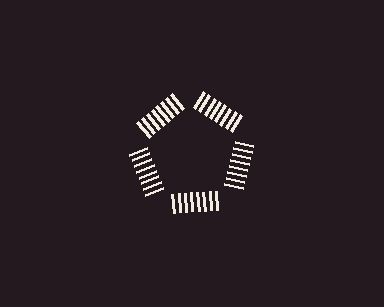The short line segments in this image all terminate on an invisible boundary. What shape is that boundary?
An illusory pentagon — the line segments terminate on its edges but no continuous stroke is drawn.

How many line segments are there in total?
40 — 8 along each of the 5 edges.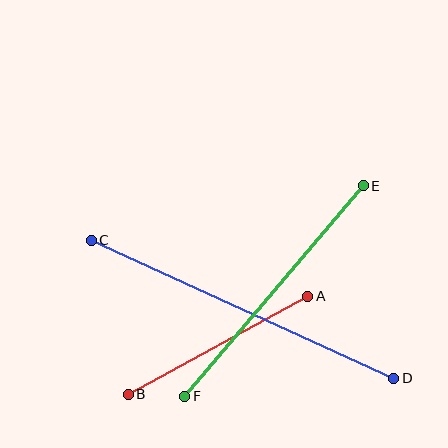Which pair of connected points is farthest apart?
Points C and D are farthest apart.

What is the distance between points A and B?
The distance is approximately 205 pixels.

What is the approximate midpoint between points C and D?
The midpoint is at approximately (243, 309) pixels.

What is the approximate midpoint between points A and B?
The midpoint is at approximately (218, 345) pixels.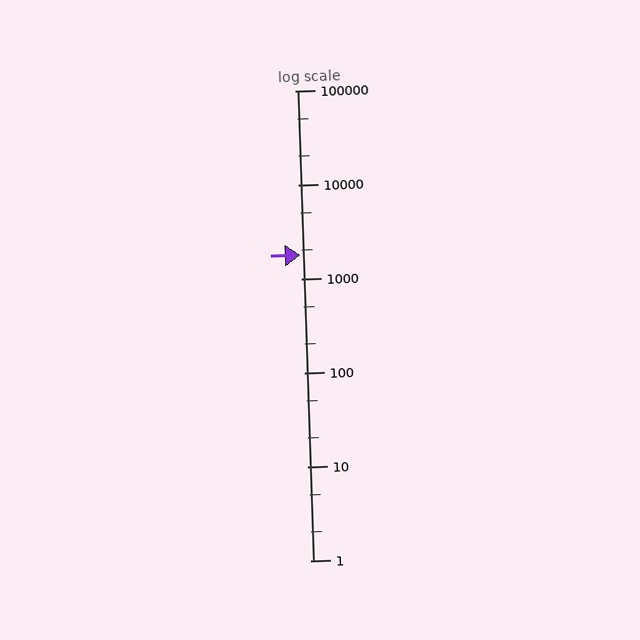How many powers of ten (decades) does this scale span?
The scale spans 5 decades, from 1 to 100000.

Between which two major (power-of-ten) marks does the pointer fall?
The pointer is between 1000 and 10000.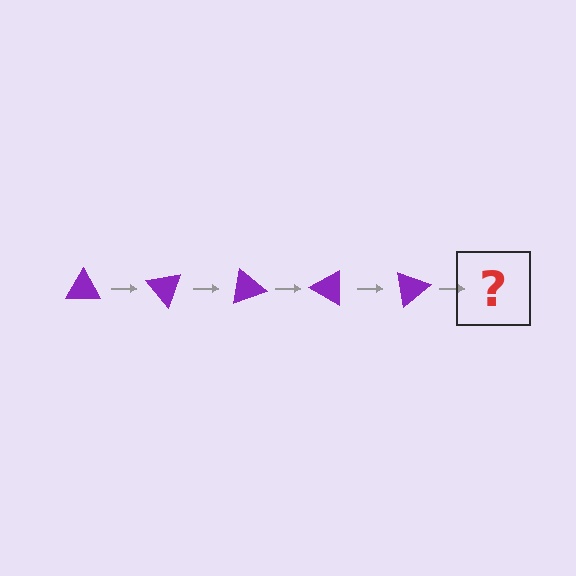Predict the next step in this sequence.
The next step is a purple triangle rotated 250 degrees.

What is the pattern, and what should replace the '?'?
The pattern is that the triangle rotates 50 degrees each step. The '?' should be a purple triangle rotated 250 degrees.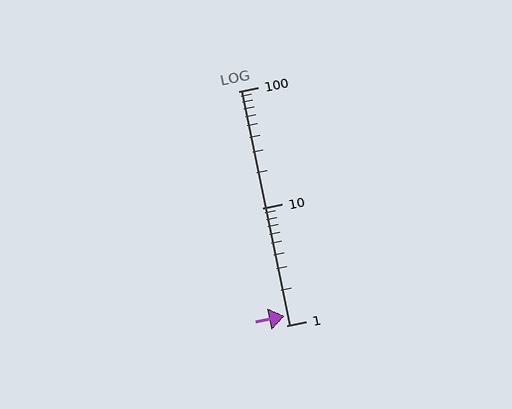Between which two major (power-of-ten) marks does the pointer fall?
The pointer is between 1 and 10.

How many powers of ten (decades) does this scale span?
The scale spans 2 decades, from 1 to 100.